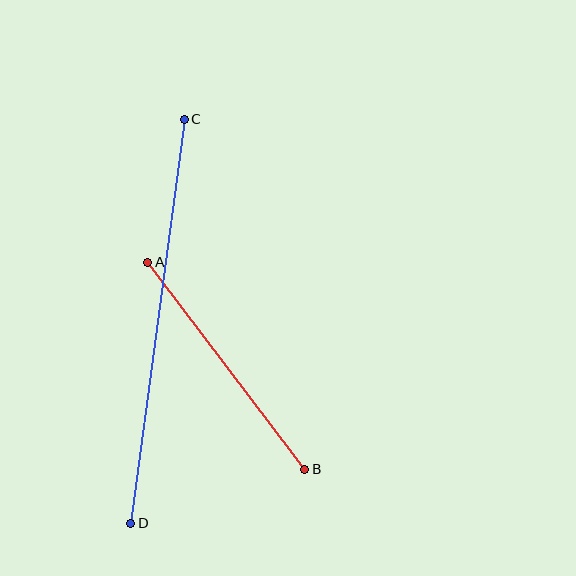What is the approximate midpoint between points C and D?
The midpoint is at approximately (157, 321) pixels.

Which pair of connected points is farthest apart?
Points C and D are farthest apart.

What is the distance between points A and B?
The distance is approximately 260 pixels.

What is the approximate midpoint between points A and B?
The midpoint is at approximately (226, 366) pixels.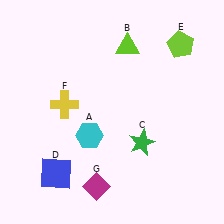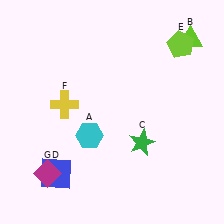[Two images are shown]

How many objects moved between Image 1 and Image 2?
2 objects moved between the two images.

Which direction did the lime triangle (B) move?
The lime triangle (B) moved right.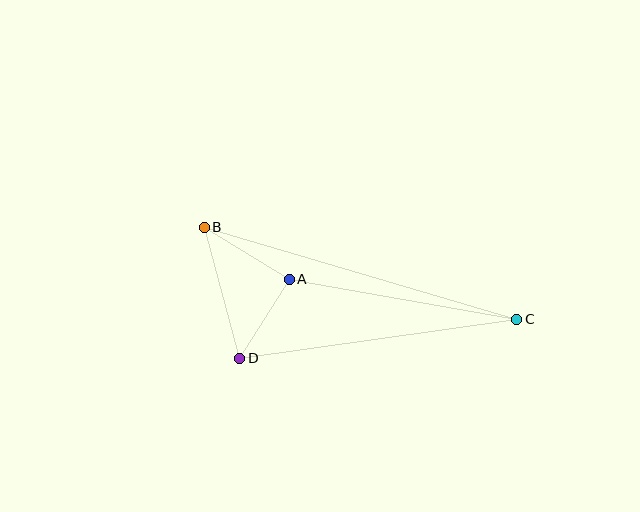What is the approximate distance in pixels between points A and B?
The distance between A and B is approximately 100 pixels.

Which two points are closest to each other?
Points A and D are closest to each other.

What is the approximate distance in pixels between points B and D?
The distance between B and D is approximately 136 pixels.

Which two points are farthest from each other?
Points B and C are farthest from each other.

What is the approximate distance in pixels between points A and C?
The distance between A and C is approximately 231 pixels.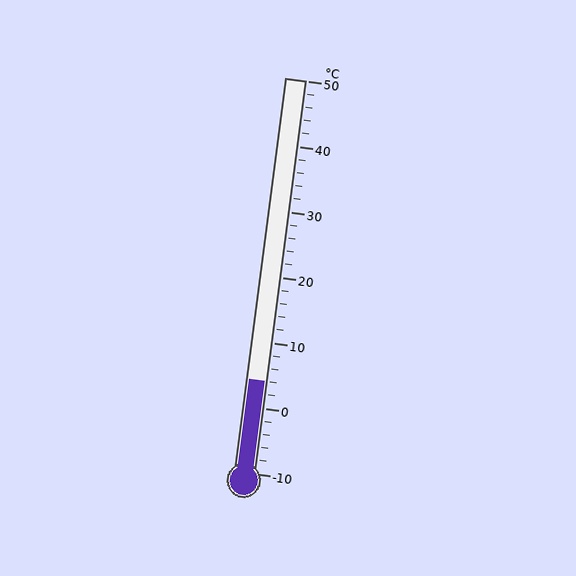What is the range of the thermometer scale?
The thermometer scale ranges from -10°C to 50°C.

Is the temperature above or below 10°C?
The temperature is below 10°C.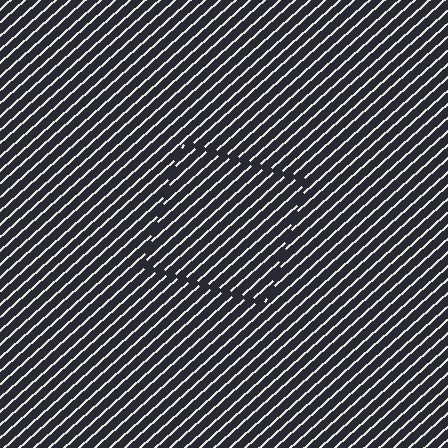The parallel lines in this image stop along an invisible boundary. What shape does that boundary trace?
An illusory square. The interior of the shape contains the same grating, shifted by half a period — the contour is defined by the phase discontinuity where line-ends from the inner and outer gratings abut.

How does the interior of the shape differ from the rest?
The interior of the shape contains the same grating, shifted by half a period — the contour is defined by the phase discontinuity where line-ends from the inner and outer gratings abut.